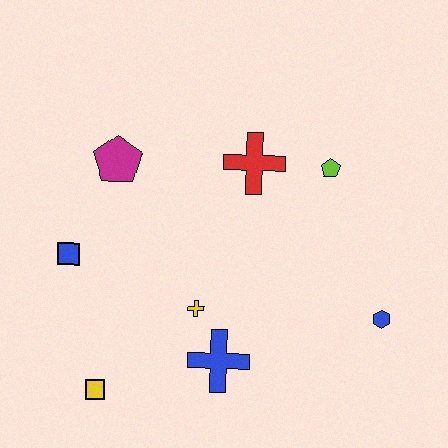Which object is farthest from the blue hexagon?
The blue square is farthest from the blue hexagon.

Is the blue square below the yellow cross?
No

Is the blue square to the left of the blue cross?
Yes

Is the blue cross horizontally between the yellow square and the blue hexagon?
Yes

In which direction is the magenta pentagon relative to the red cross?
The magenta pentagon is to the left of the red cross.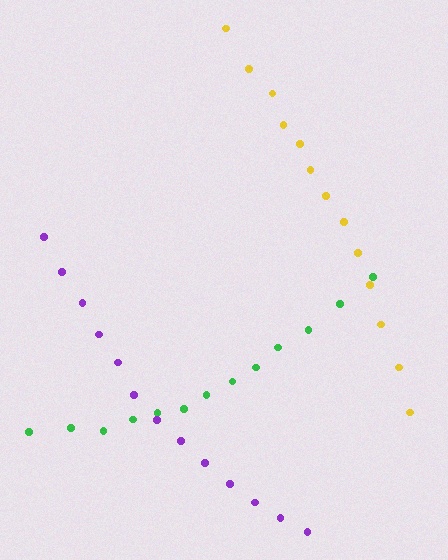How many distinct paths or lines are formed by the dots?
There are 3 distinct paths.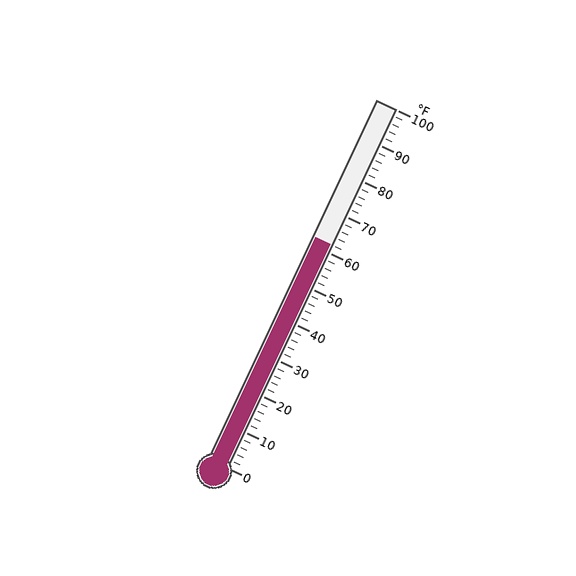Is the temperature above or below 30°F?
The temperature is above 30°F.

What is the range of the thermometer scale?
The thermometer scale ranges from 0°F to 100°F.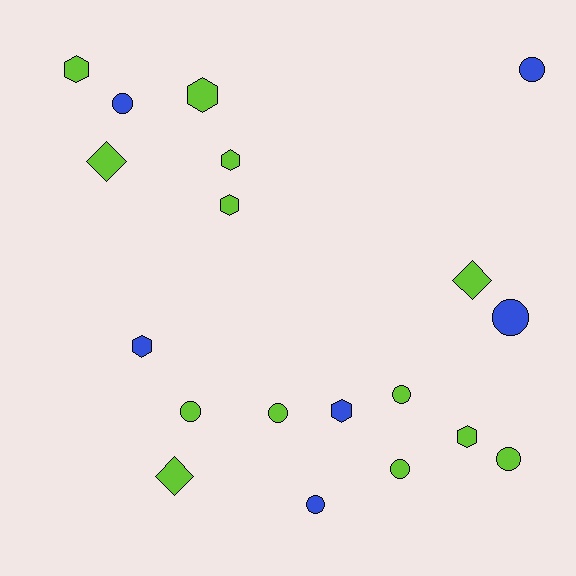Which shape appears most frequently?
Circle, with 9 objects.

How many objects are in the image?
There are 19 objects.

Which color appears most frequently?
Lime, with 13 objects.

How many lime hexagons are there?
There are 5 lime hexagons.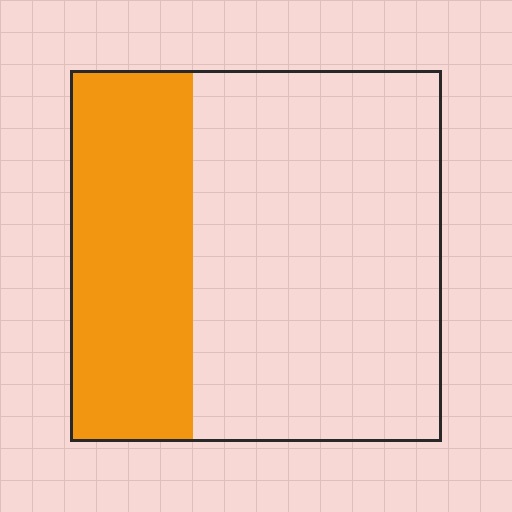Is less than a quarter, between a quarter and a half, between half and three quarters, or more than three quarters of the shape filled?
Between a quarter and a half.